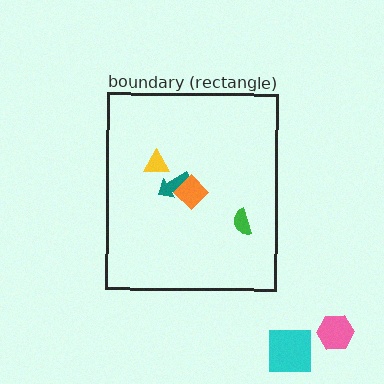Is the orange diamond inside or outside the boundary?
Inside.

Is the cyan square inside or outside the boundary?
Outside.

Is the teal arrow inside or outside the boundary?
Inside.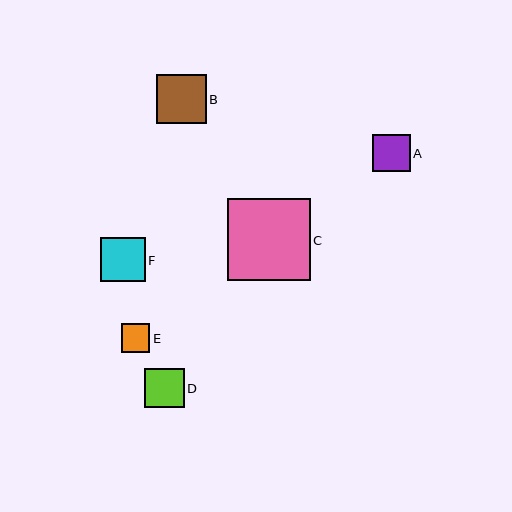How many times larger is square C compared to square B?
Square C is approximately 1.7 times the size of square B.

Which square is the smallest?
Square E is the smallest with a size of approximately 29 pixels.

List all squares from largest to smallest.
From largest to smallest: C, B, F, D, A, E.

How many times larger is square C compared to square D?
Square C is approximately 2.1 times the size of square D.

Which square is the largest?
Square C is the largest with a size of approximately 82 pixels.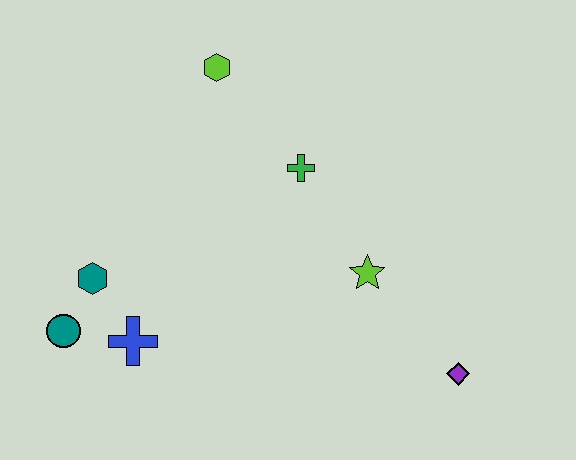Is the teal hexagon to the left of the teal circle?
No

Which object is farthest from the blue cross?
The purple diamond is farthest from the blue cross.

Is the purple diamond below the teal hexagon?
Yes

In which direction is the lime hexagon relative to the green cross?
The lime hexagon is above the green cross.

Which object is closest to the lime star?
The green cross is closest to the lime star.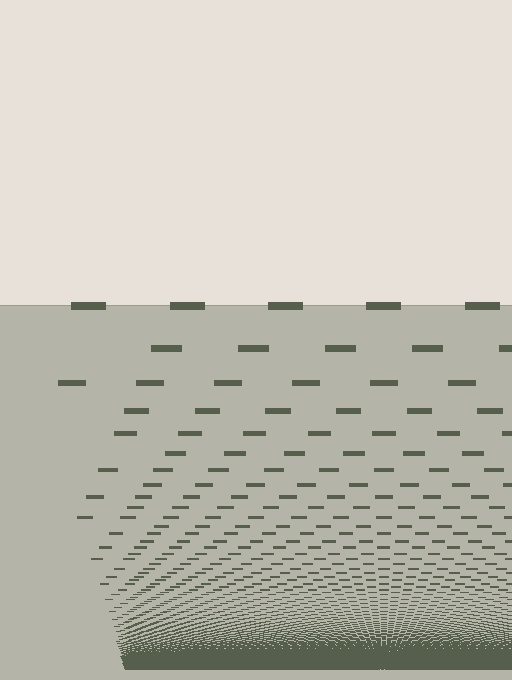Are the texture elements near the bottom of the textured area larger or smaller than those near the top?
Smaller. The gradient is inverted — elements near the bottom are smaller and denser.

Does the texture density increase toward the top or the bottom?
Density increases toward the bottom.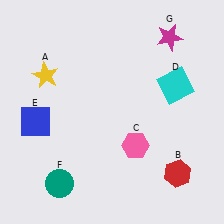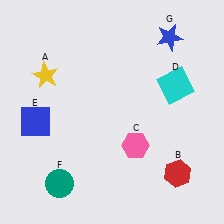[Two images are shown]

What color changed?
The star (G) changed from magenta in Image 1 to blue in Image 2.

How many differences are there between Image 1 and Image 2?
There is 1 difference between the two images.